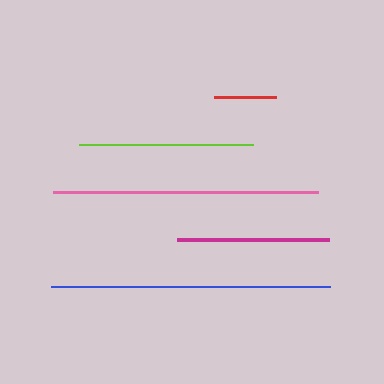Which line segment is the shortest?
The red line is the shortest at approximately 62 pixels.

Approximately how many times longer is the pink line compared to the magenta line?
The pink line is approximately 1.7 times the length of the magenta line.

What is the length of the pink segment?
The pink segment is approximately 264 pixels long.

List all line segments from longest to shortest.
From longest to shortest: blue, pink, lime, magenta, red.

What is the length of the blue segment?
The blue segment is approximately 279 pixels long.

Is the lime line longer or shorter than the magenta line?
The lime line is longer than the magenta line.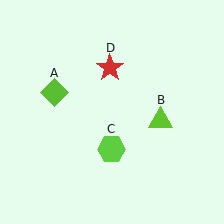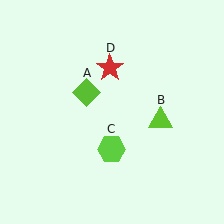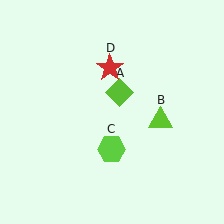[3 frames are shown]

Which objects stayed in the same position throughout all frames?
Lime triangle (object B) and lime hexagon (object C) and red star (object D) remained stationary.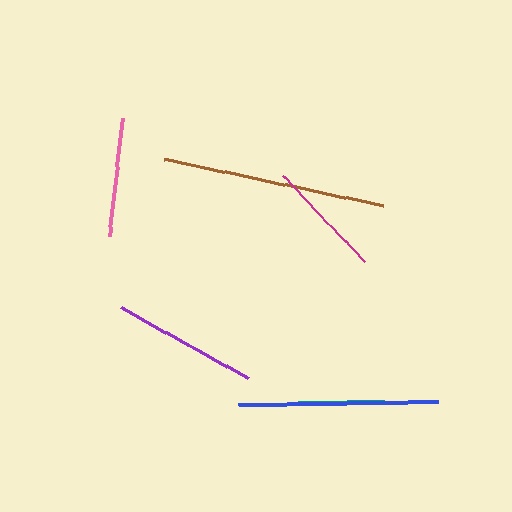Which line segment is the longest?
The brown line is the longest at approximately 224 pixels.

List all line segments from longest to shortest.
From longest to shortest: brown, blue, purple, magenta, pink, teal.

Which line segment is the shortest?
The teal line is the shortest at approximately 87 pixels.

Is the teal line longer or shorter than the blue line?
The blue line is longer than the teal line.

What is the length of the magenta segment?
The magenta segment is approximately 120 pixels long.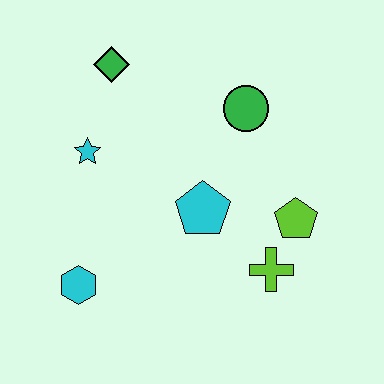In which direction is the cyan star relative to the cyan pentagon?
The cyan star is to the left of the cyan pentagon.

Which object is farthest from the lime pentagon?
The green diamond is farthest from the lime pentagon.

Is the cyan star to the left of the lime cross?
Yes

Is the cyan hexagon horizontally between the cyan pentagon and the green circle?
No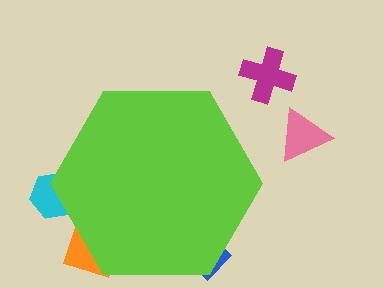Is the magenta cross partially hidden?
No, the magenta cross is fully visible.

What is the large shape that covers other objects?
A lime hexagon.